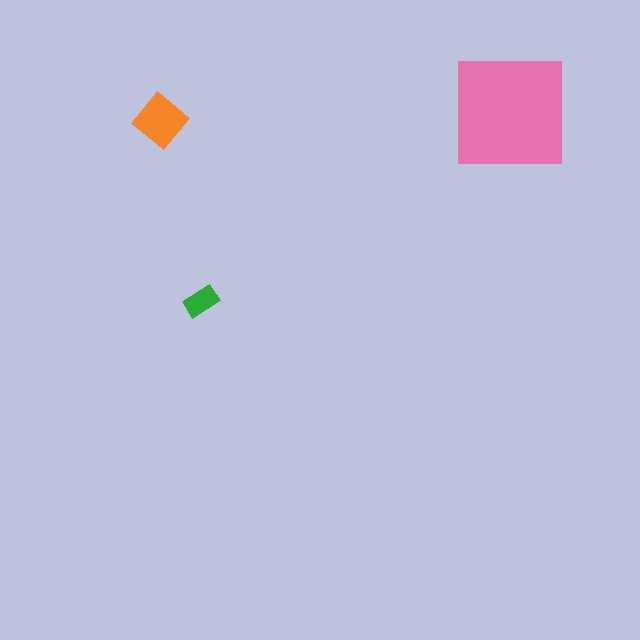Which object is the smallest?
The green rectangle.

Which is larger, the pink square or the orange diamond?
The pink square.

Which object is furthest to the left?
The orange diamond is leftmost.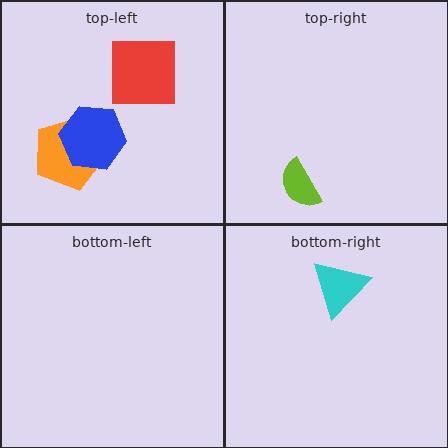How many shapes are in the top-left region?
3.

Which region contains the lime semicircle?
The top-right region.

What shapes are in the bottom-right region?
The cyan triangle.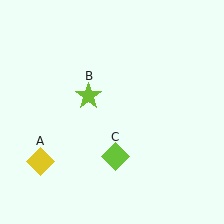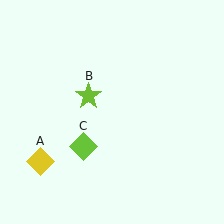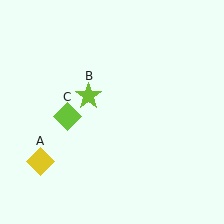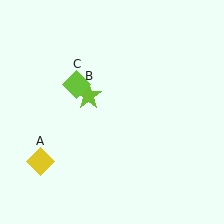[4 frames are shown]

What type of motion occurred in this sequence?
The lime diamond (object C) rotated clockwise around the center of the scene.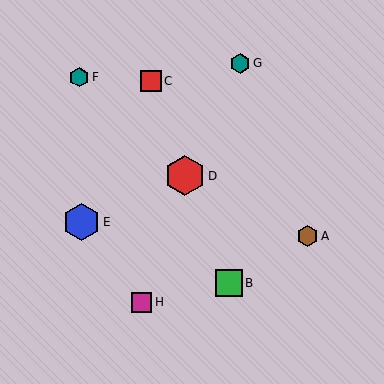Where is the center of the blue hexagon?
The center of the blue hexagon is at (81, 222).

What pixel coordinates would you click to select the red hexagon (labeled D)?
Click at (185, 176) to select the red hexagon D.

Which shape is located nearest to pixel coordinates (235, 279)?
The green square (labeled B) at (229, 283) is nearest to that location.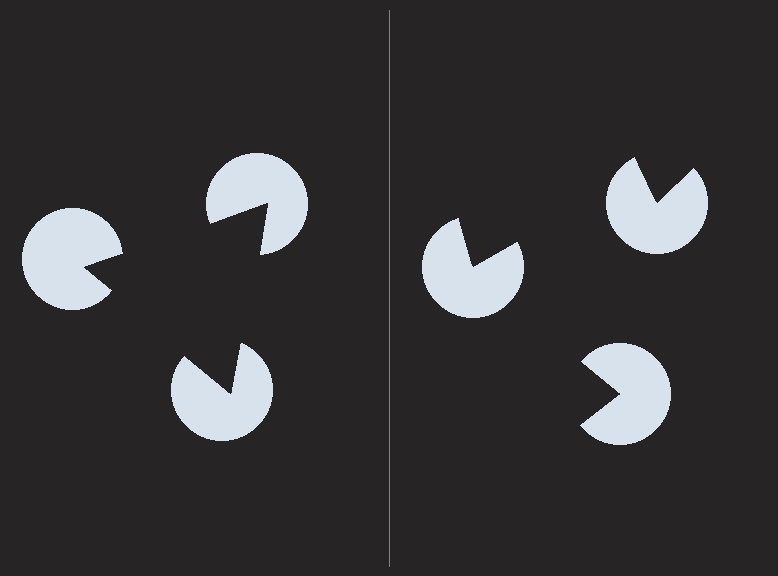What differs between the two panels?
The pac-man discs are positioned identically on both sides; only the wedge orientations differ. On the left they align to a triangle; on the right they are misaligned.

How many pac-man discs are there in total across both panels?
6 — 3 on each side.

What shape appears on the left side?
An illusory triangle.